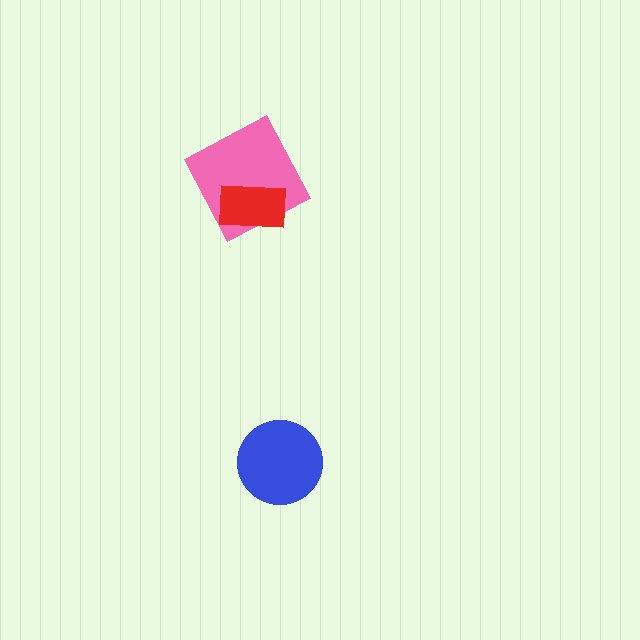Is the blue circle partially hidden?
No, no other shape covers it.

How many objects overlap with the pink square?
1 object overlaps with the pink square.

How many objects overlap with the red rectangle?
1 object overlaps with the red rectangle.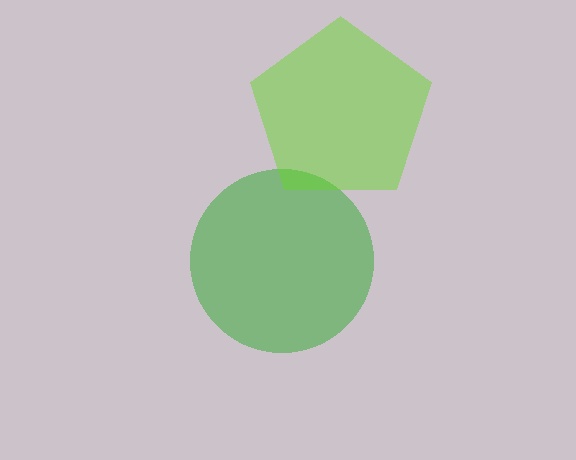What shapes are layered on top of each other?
The layered shapes are: a green circle, a lime pentagon.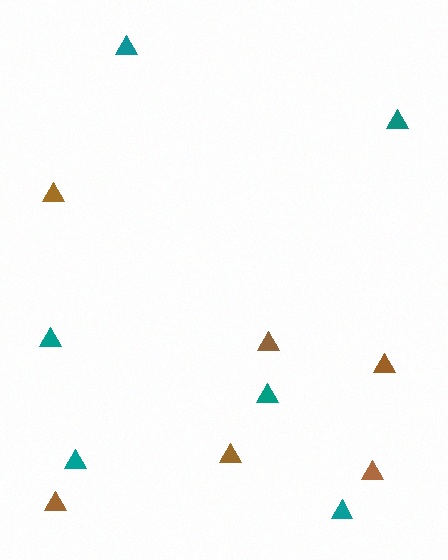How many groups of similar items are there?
There are 2 groups: one group of teal triangles (6) and one group of brown triangles (6).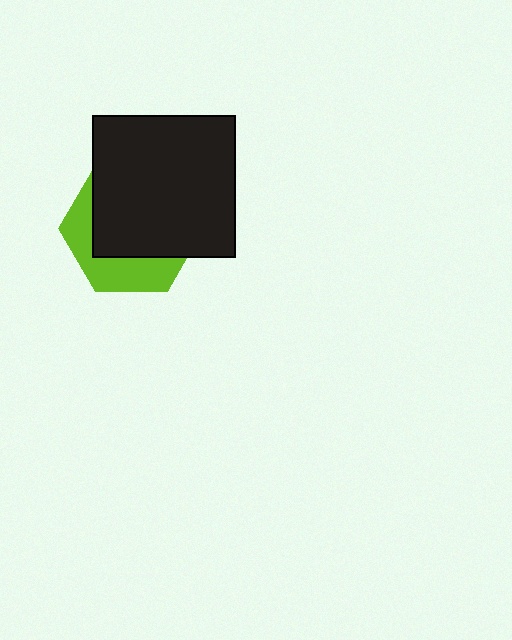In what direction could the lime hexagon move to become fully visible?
The lime hexagon could move down. That would shift it out from behind the black square entirely.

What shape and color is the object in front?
The object in front is a black square.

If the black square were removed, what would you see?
You would see the complete lime hexagon.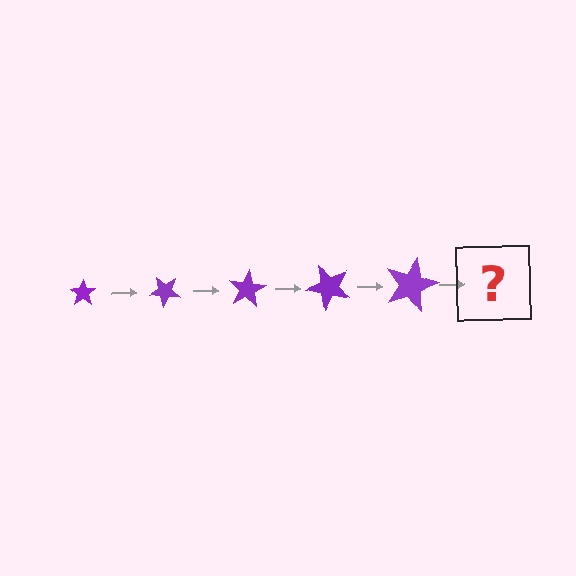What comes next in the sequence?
The next element should be a star, larger than the previous one and rotated 200 degrees from the start.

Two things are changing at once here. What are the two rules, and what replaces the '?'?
The two rules are that the star grows larger each step and it rotates 40 degrees each step. The '?' should be a star, larger than the previous one and rotated 200 degrees from the start.